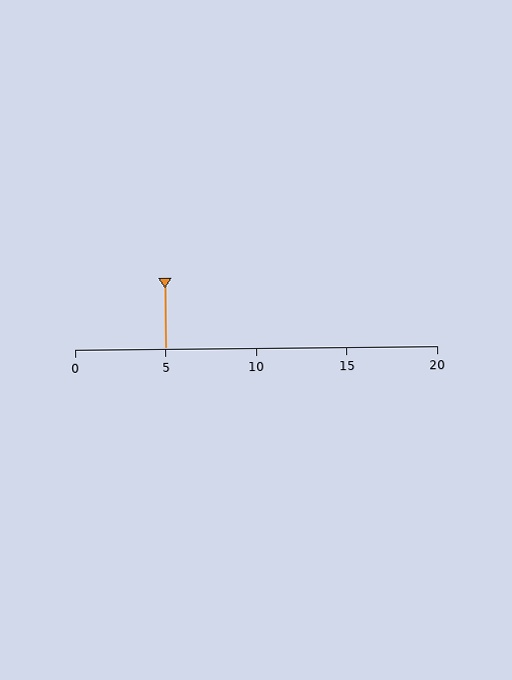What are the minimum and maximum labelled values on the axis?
The axis runs from 0 to 20.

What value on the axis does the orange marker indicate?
The marker indicates approximately 5.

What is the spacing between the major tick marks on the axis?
The major ticks are spaced 5 apart.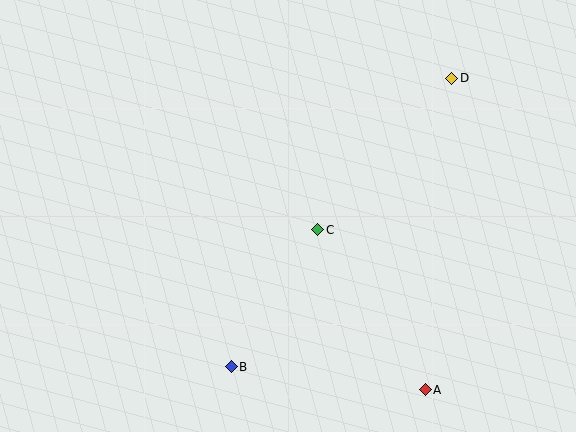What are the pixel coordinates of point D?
Point D is at (452, 78).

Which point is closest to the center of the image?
Point C at (318, 230) is closest to the center.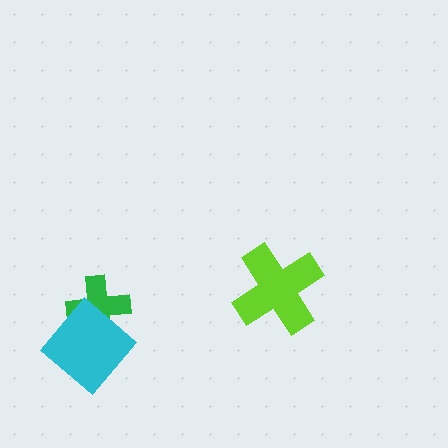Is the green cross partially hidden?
Yes, it is partially covered by another shape.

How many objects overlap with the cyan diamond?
1 object overlaps with the cyan diamond.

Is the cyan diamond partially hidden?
No, no other shape covers it.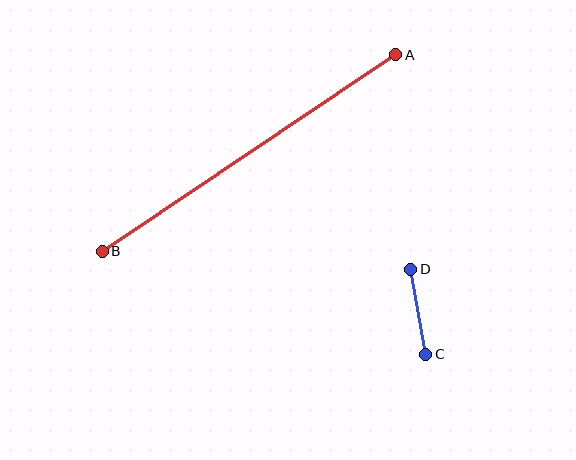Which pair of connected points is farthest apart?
Points A and B are farthest apart.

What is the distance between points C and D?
The distance is approximately 86 pixels.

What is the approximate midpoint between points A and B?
The midpoint is at approximately (249, 153) pixels.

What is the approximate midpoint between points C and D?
The midpoint is at approximately (418, 312) pixels.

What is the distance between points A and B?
The distance is approximately 353 pixels.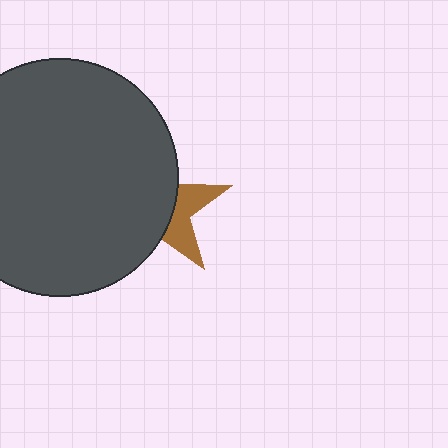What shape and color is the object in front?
The object in front is a dark gray circle.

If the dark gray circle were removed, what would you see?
You would see the complete brown star.